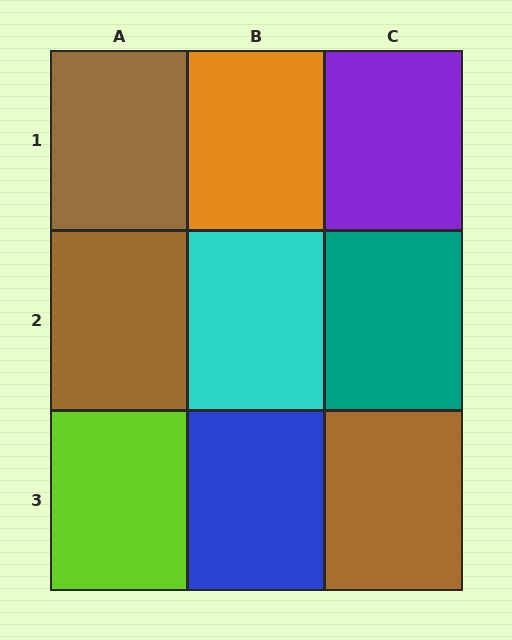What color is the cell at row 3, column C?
Brown.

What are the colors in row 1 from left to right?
Brown, orange, purple.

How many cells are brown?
3 cells are brown.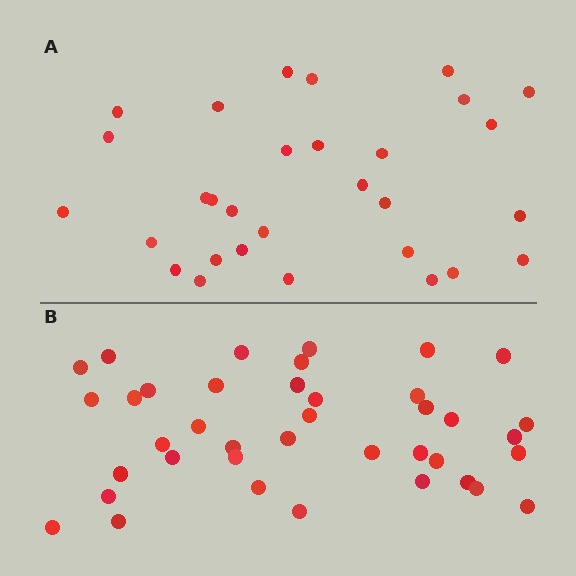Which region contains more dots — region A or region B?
Region B (the bottom region) has more dots.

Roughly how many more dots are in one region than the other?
Region B has roughly 8 or so more dots than region A.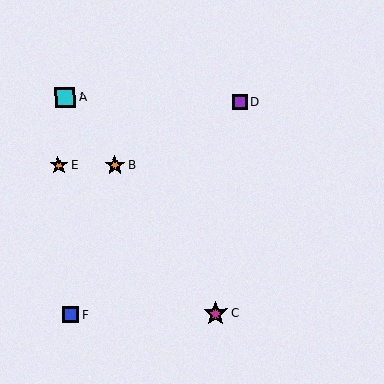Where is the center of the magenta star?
The center of the magenta star is at (216, 313).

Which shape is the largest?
The magenta star (labeled C) is the largest.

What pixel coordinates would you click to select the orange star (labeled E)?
Click at (59, 165) to select the orange star E.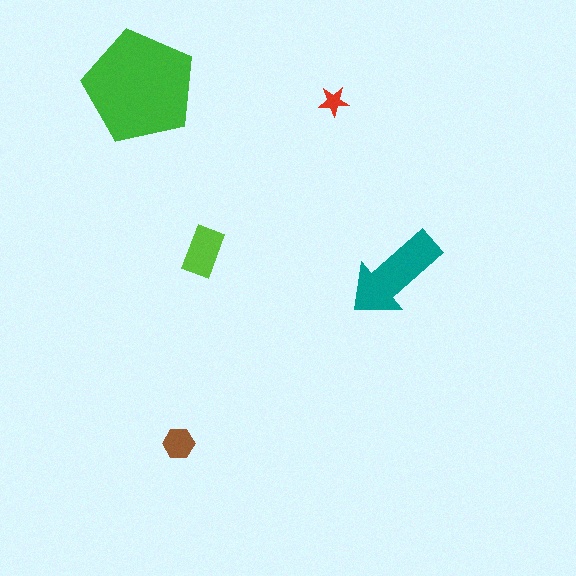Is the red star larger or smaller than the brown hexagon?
Smaller.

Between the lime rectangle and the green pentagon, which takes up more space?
The green pentagon.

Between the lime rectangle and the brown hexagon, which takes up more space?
The lime rectangle.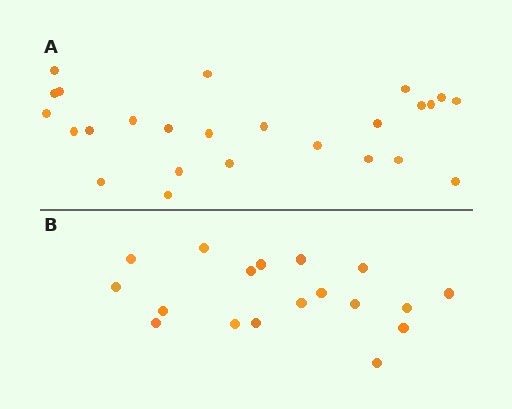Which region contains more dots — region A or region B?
Region A (the top region) has more dots.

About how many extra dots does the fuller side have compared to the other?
Region A has roughly 8 or so more dots than region B.